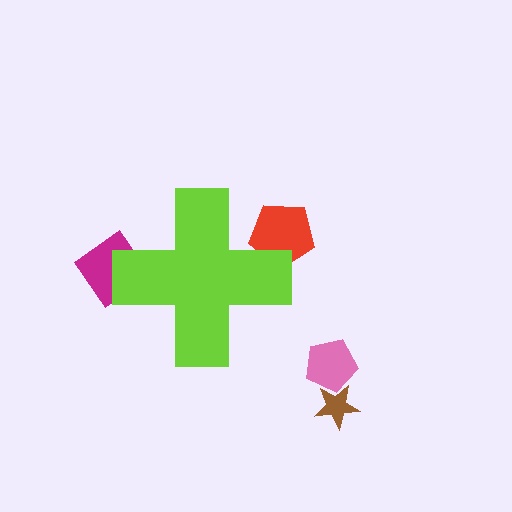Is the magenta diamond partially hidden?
Yes, the magenta diamond is partially hidden behind the lime cross.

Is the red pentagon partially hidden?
Yes, the red pentagon is partially hidden behind the lime cross.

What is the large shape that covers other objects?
A lime cross.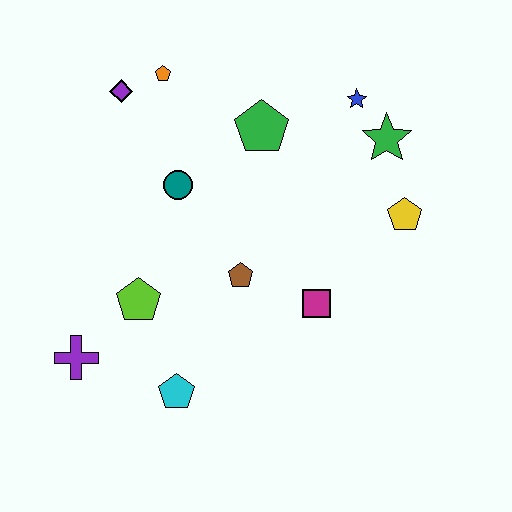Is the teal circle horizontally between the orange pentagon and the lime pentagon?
No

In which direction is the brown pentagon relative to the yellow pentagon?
The brown pentagon is to the left of the yellow pentagon.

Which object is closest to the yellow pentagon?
The green star is closest to the yellow pentagon.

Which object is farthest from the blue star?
The purple cross is farthest from the blue star.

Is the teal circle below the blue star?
Yes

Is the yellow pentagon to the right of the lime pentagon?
Yes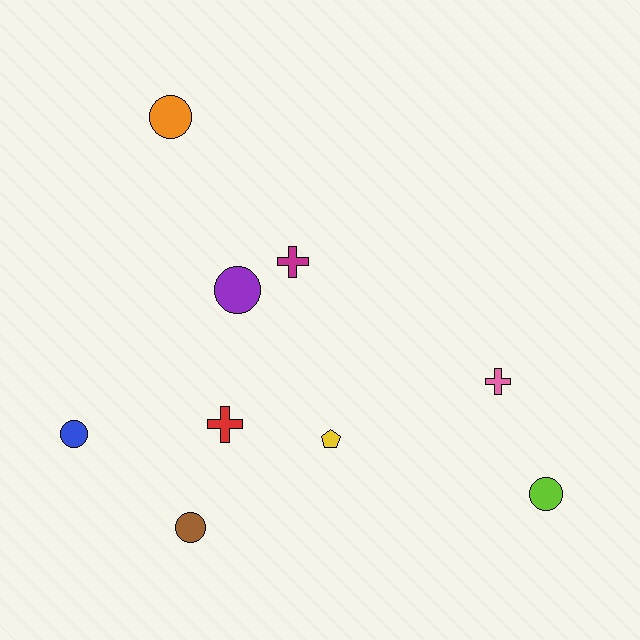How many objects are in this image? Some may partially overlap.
There are 9 objects.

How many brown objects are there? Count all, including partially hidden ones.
There is 1 brown object.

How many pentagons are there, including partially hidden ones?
There is 1 pentagon.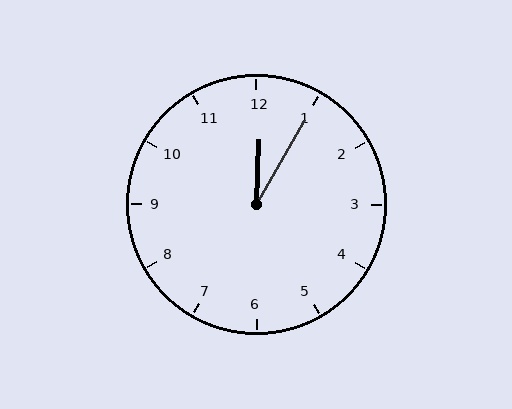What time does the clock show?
12:05.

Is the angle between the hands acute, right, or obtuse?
It is acute.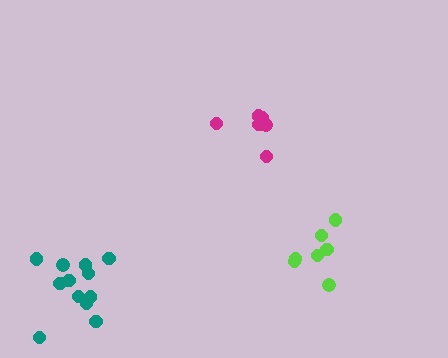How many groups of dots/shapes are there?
There are 3 groups.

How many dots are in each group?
Group 1: 7 dots, Group 2: 6 dots, Group 3: 12 dots (25 total).